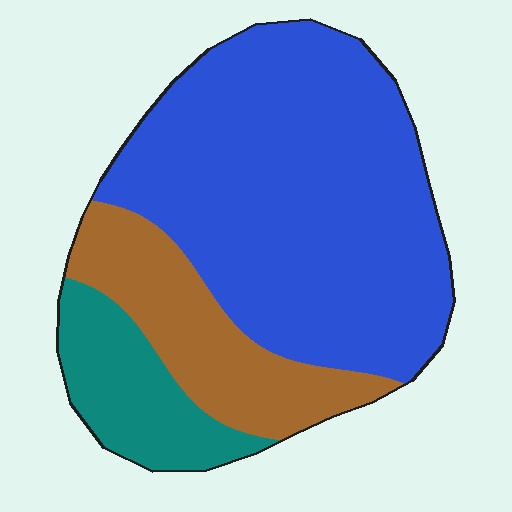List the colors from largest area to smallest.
From largest to smallest: blue, brown, teal.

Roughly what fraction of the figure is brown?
Brown covers about 20% of the figure.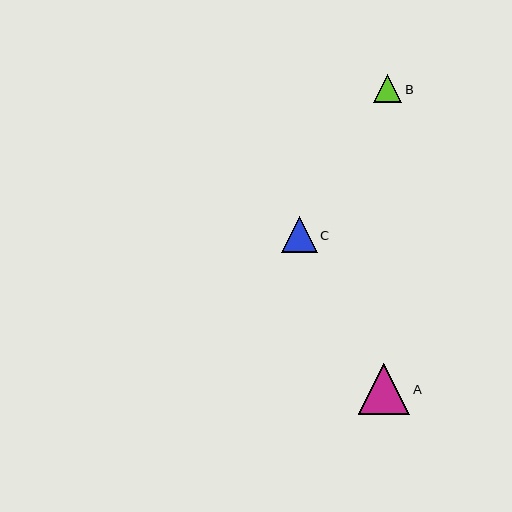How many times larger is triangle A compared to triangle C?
Triangle A is approximately 1.4 times the size of triangle C.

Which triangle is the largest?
Triangle A is the largest with a size of approximately 51 pixels.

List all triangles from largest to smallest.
From largest to smallest: A, C, B.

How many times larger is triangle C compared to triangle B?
Triangle C is approximately 1.3 times the size of triangle B.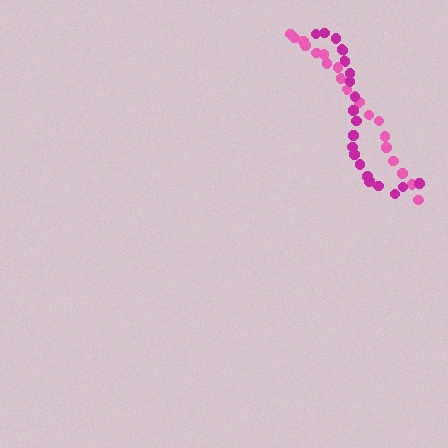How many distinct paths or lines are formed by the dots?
There are 2 distinct paths.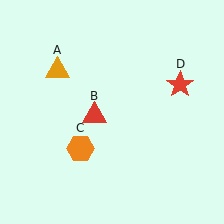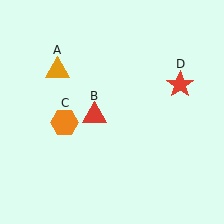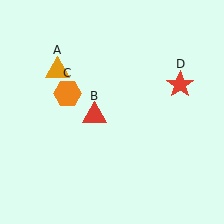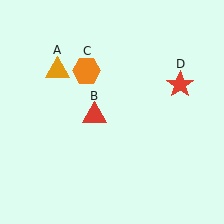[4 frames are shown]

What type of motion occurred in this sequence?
The orange hexagon (object C) rotated clockwise around the center of the scene.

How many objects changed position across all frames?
1 object changed position: orange hexagon (object C).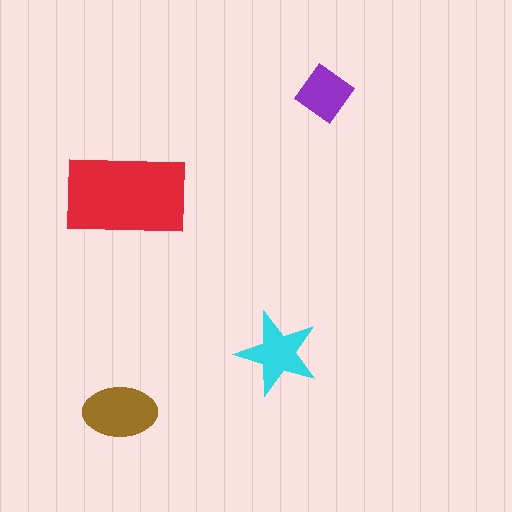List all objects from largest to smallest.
The red rectangle, the brown ellipse, the cyan star, the purple diamond.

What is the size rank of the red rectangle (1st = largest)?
1st.